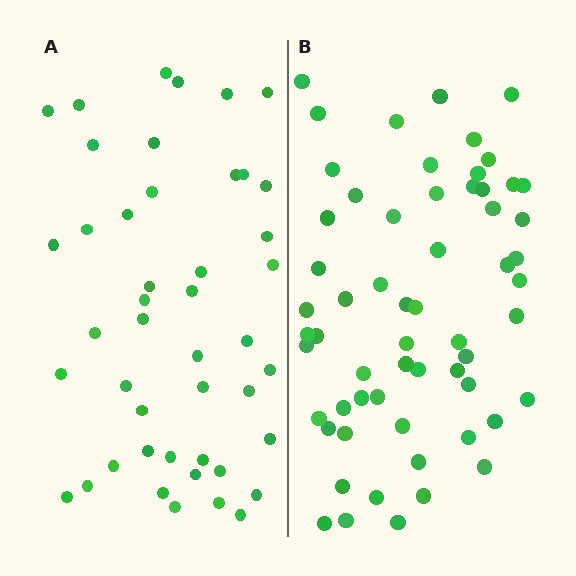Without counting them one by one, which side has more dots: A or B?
Region B (the right region) has more dots.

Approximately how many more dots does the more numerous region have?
Region B has approximately 15 more dots than region A.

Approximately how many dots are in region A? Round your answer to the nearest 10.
About 40 dots. (The exact count is 45, which rounds to 40.)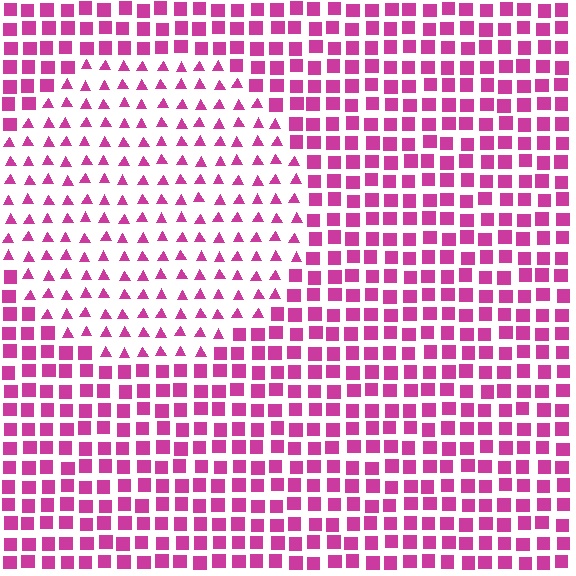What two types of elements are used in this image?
The image uses triangles inside the circle region and squares outside it.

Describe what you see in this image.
The image is filled with small magenta elements arranged in a uniform grid. A circle-shaped region contains triangles, while the surrounding area contains squares. The boundary is defined purely by the change in element shape.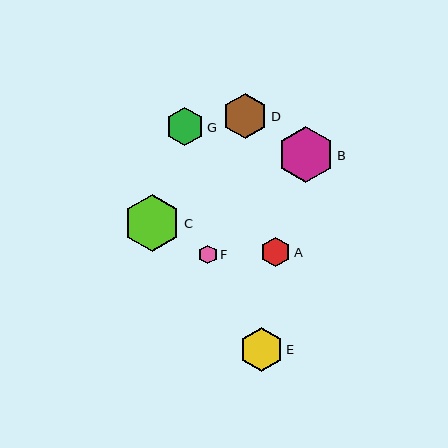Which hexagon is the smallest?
Hexagon F is the smallest with a size of approximately 19 pixels.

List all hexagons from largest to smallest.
From largest to smallest: C, B, D, E, G, A, F.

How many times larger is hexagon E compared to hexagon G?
Hexagon E is approximately 1.1 times the size of hexagon G.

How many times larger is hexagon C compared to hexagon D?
Hexagon C is approximately 1.3 times the size of hexagon D.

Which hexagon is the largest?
Hexagon C is the largest with a size of approximately 57 pixels.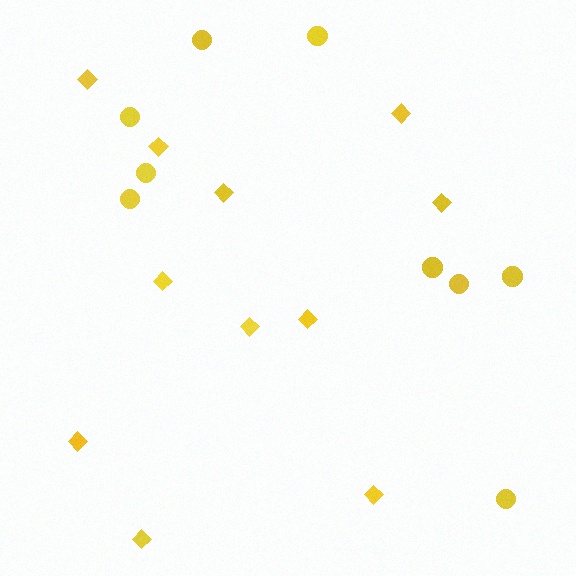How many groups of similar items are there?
There are 2 groups: one group of diamonds (11) and one group of circles (9).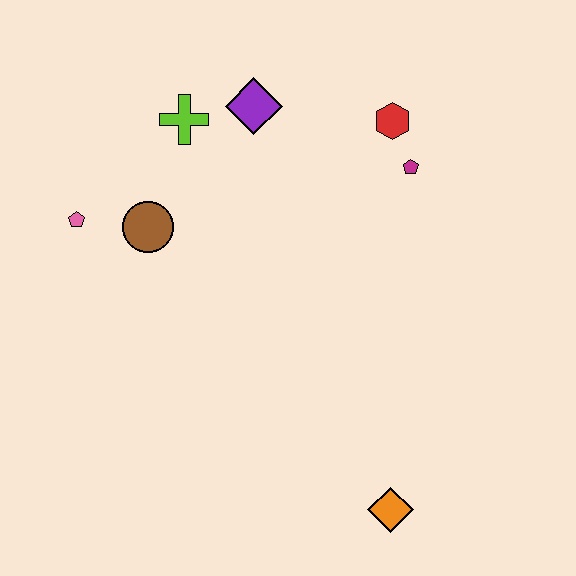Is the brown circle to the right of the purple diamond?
No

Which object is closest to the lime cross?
The purple diamond is closest to the lime cross.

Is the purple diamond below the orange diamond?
No